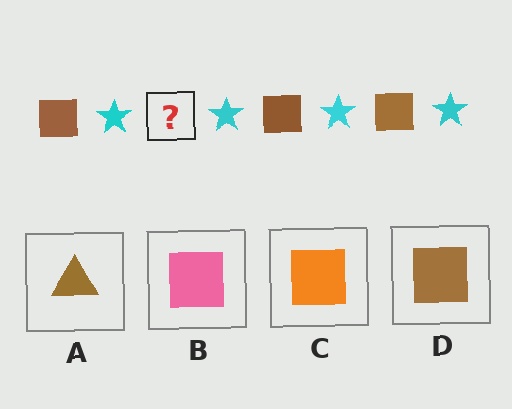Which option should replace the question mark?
Option D.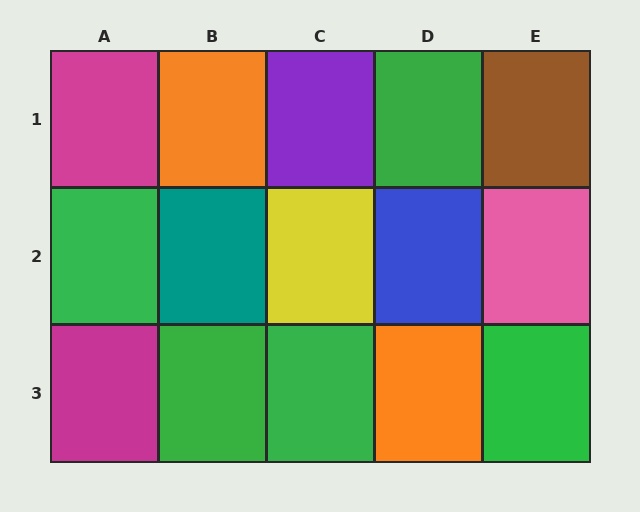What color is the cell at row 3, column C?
Green.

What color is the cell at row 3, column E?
Green.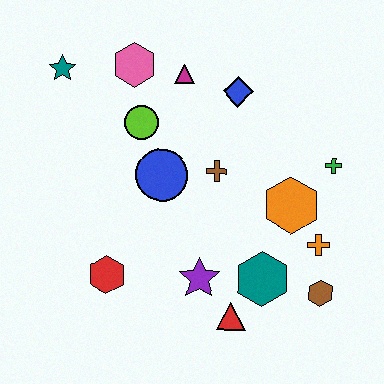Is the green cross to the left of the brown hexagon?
No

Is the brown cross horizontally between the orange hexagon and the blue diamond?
No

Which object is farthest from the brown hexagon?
The teal star is farthest from the brown hexagon.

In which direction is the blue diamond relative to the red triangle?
The blue diamond is above the red triangle.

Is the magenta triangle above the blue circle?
Yes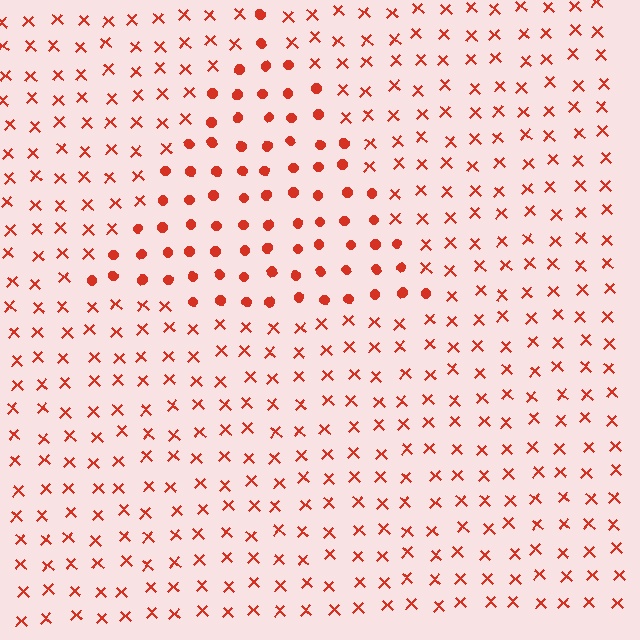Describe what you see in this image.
The image is filled with small red elements arranged in a uniform grid. A triangle-shaped region contains circles, while the surrounding area contains X marks. The boundary is defined purely by the change in element shape.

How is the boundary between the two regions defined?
The boundary is defined by a change in element shape: circles inside vs. X marks outside. All elements share the same color and spacing.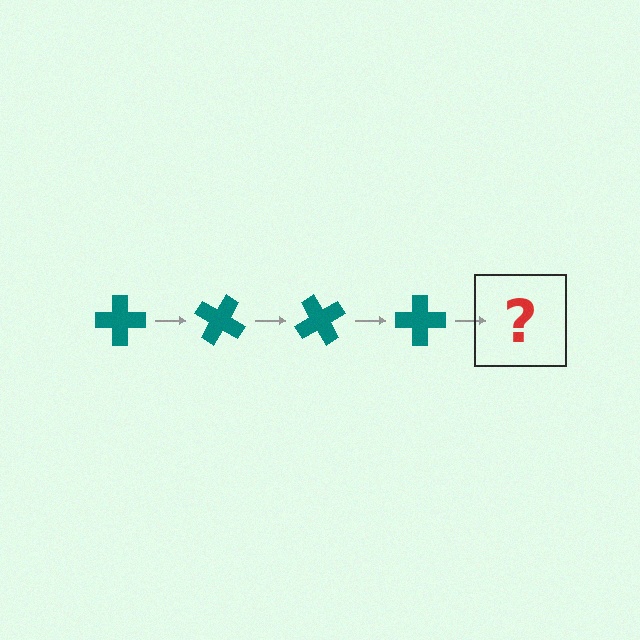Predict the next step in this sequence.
The next step is a teal cross rotated 120 degrees.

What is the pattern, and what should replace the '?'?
The pattern is that the cross rotates 30 degrees each step. The '?' should be a teal cross rotated 120 degrees.